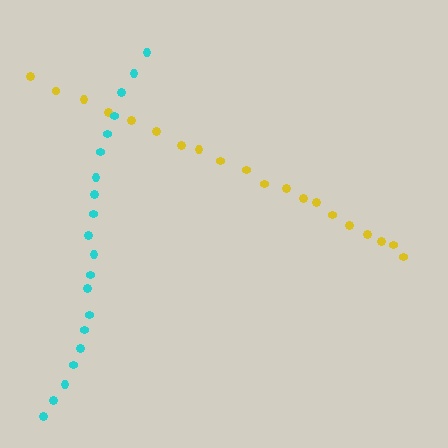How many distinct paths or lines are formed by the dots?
There are 2 distinct paths.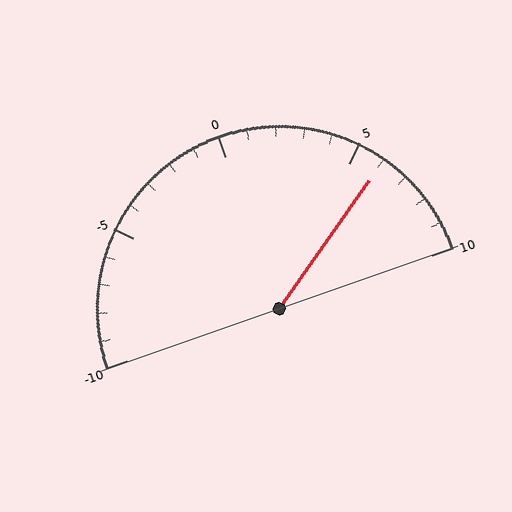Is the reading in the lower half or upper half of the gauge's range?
The reading is in the upper half of the range (-10 to 10).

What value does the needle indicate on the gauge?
The needle indicates approximately 6.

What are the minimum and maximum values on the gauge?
The gauge ranges from -10 to 10.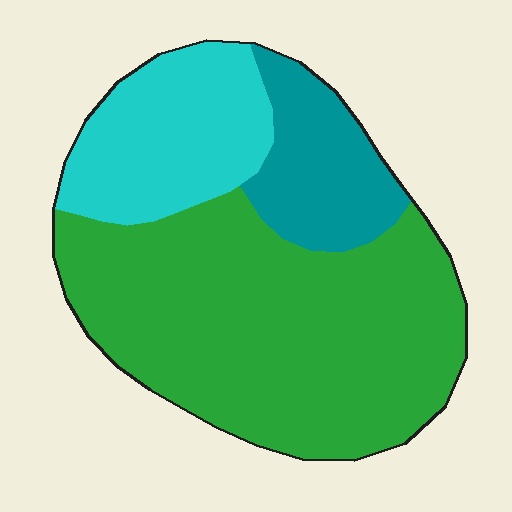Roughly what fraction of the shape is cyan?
Cyan takes up about one fifth (1/5) of the shape.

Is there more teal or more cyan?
Cyan.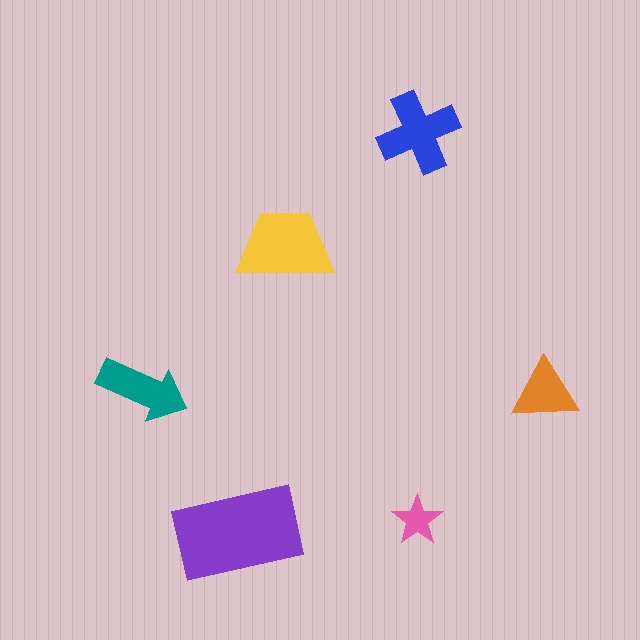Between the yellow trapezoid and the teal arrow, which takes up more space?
The yellow trapezoid.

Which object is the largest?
The purple rectangle.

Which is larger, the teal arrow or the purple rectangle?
The purple rectangle.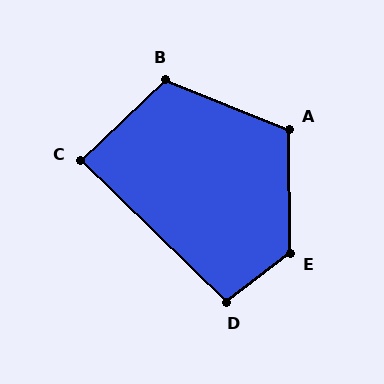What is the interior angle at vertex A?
Approximately 112 degrees (obtuse).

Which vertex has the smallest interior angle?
C, at approximately 88 degrees.